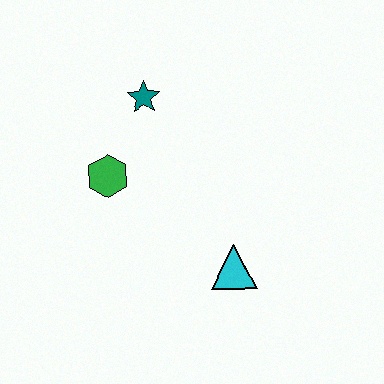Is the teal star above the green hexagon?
Yes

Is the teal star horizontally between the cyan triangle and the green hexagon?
Yes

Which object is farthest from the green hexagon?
The cyan triangle is farthest from the green hexagon.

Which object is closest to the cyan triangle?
The green hexagon is closest to the cyan triangle.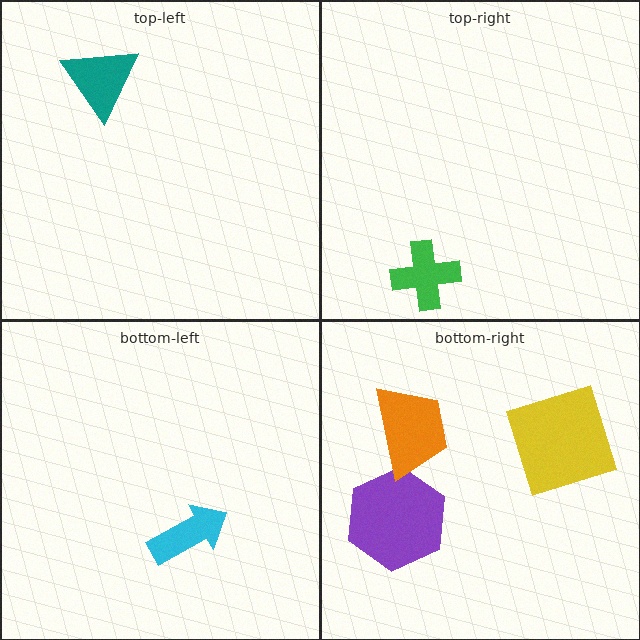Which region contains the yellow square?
The bottom-right region.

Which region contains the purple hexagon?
The bottom-right region.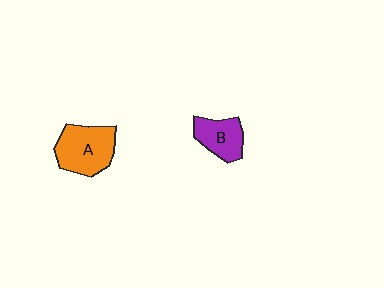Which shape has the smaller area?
Shape B (purple).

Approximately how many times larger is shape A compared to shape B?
Approximately 1.5 times.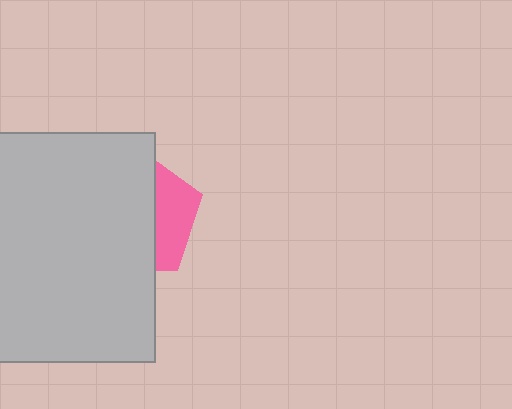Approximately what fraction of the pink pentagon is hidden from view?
Roughly 69% of the pink pentagon is hidden behind the light gray rectangle.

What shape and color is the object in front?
The object in front is a light gray rectangle.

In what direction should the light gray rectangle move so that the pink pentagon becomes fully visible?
The light gray rectangle should move left. That is the shortest direction to clear the overlap and leave the pink pentagon fully visible.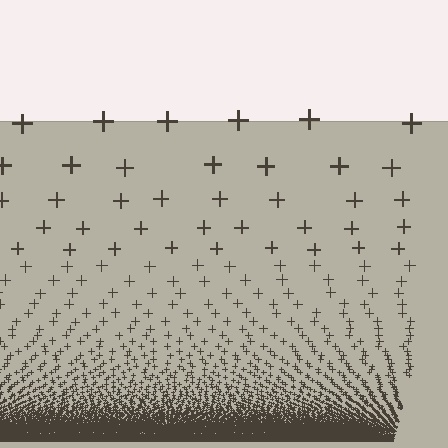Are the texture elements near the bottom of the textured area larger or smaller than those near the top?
Smaller. The gradient is inverted — elements near the bottom are smaller and denser.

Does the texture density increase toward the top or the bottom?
Density increases toward the bottom.